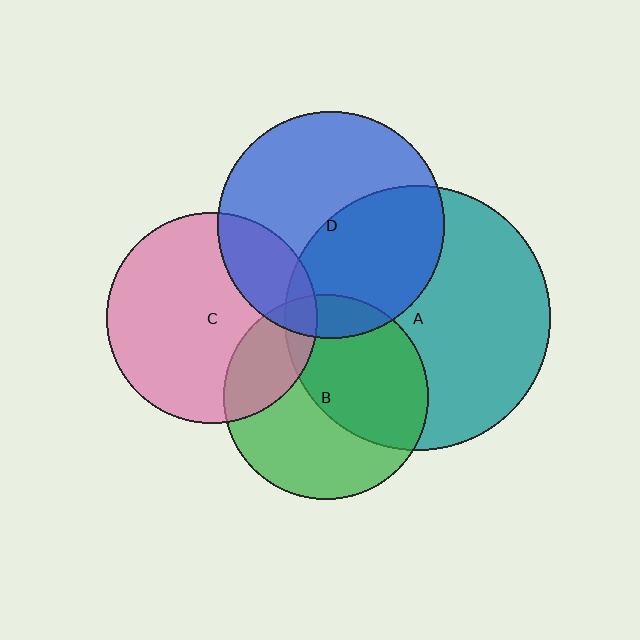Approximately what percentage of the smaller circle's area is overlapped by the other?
Approximately 20%.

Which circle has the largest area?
Circle A (teal).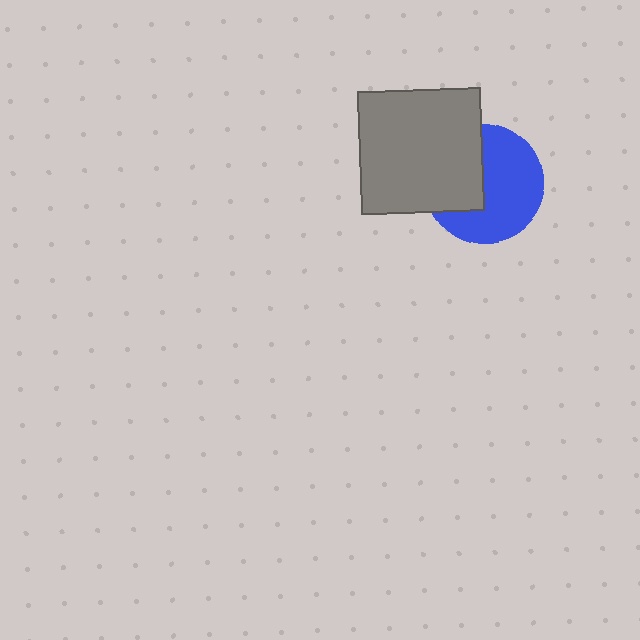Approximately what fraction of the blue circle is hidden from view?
Roughly 39% of the blue circle is hidden behind the gray square.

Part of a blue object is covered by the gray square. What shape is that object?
It is a circle.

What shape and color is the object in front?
The object in front is a gray square.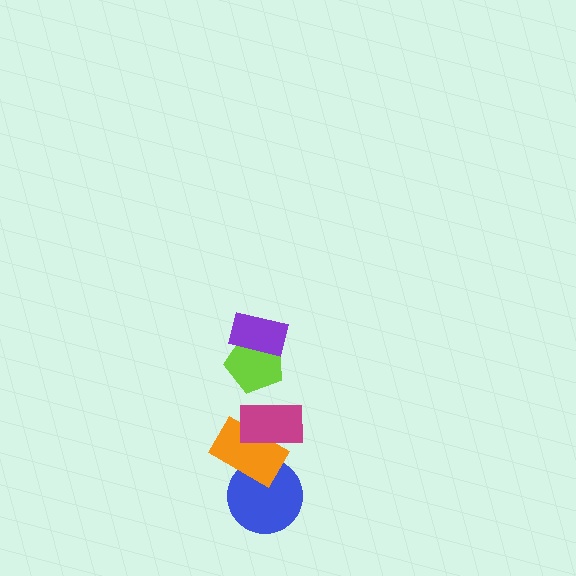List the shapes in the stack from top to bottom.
From top to bottom: the purple rectangle, the lime pentagon, the magenta rectangle, the orange rectangle, the blue circle.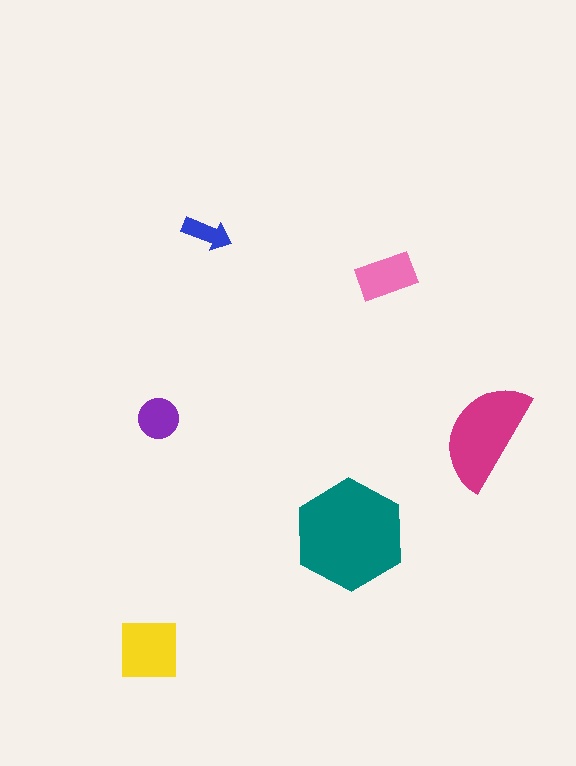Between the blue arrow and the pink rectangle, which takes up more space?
The pink rectangle.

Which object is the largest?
The teal hexagon.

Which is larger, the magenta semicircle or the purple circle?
The magenta semicircle.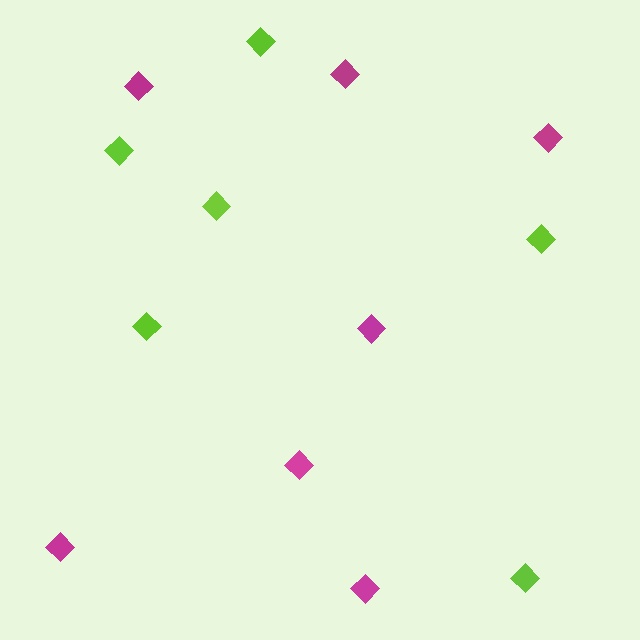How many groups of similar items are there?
There are 2 groups: one group of magenta diamonds (7) and one group of lime diamonds (6).